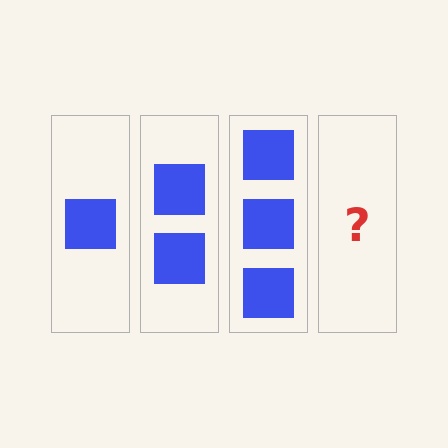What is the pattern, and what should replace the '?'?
The pattern is that each step adds one more square. The '?' should be 4 squares.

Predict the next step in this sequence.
The next step is 4 squares.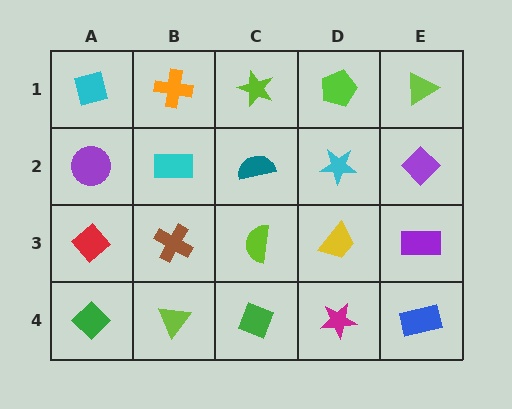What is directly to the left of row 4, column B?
A green diamond.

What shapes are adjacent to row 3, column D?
A cyan star (row 2, column D), a magenta star (row 4, column D), a lime semicircle (row 3, column C), a purple rectangle (row 3, column E).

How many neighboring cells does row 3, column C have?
4.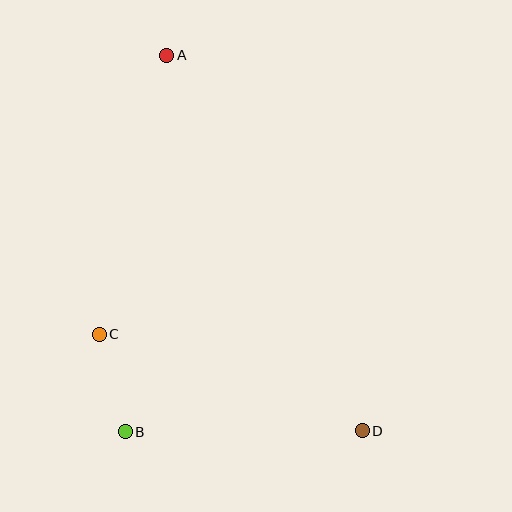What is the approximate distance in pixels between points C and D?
The distance between C and D is approximately 280 pixels.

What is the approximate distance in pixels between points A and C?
The distance between A and C is approximately 287 pixels.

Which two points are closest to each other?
Points B and C are closest to each other.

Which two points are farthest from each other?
Points A and D are farthest from each other.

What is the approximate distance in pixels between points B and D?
The distance between B and D is approximately 237 pixels.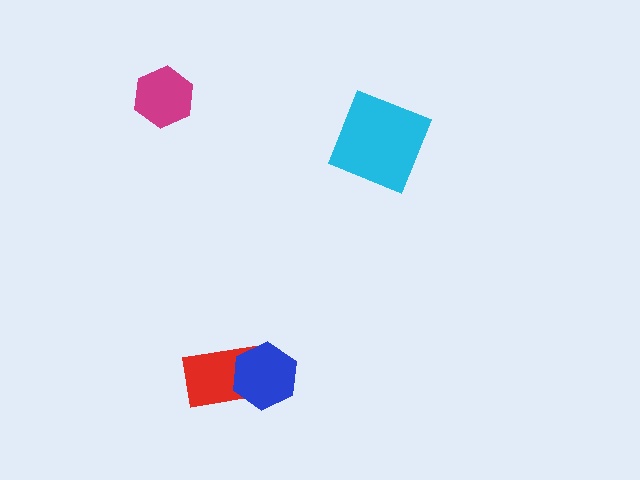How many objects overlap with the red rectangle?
1 object overlaps with the red rectangle.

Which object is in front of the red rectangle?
The blue hexagon is in front of the red rectangle.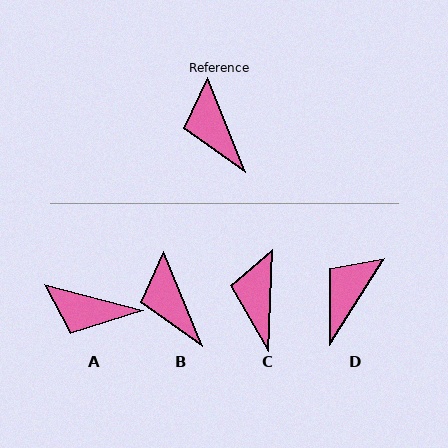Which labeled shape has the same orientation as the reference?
B.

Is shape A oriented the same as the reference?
No, it is off by about 53 degrees.